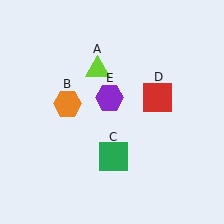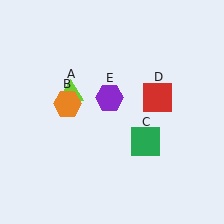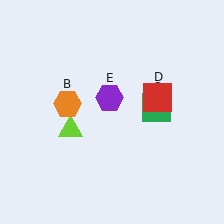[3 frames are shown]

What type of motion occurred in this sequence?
The lime triangle (object A), green square (object C) rotated counterclockwise around the center of the scene.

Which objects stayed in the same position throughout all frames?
Orange hexagon (object B) and red square (object D) and purple hexagon (object E) remained stationary.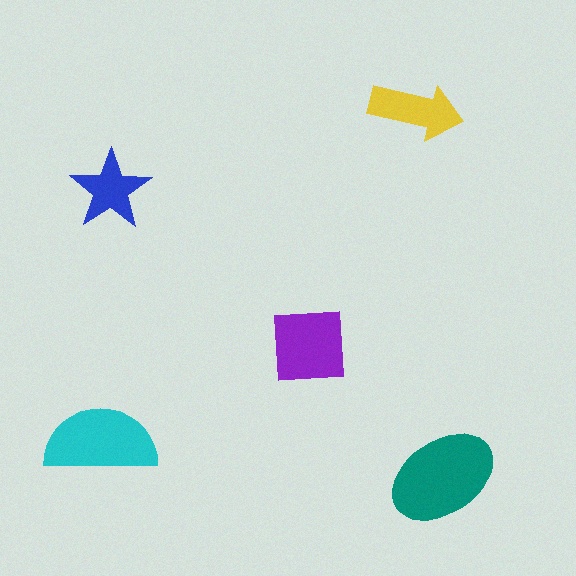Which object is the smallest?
The blue star.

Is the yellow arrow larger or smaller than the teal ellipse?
Smaller.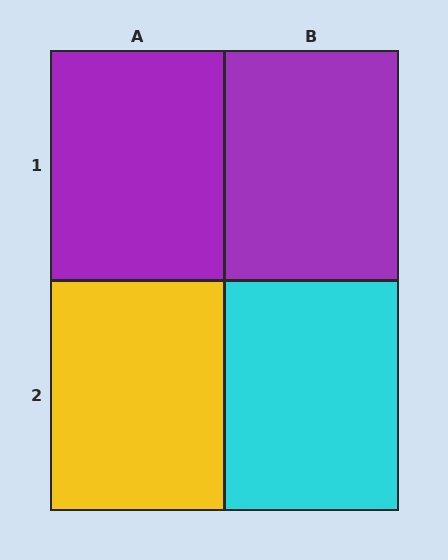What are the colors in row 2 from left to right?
Yellow, cyan.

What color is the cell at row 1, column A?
Purple.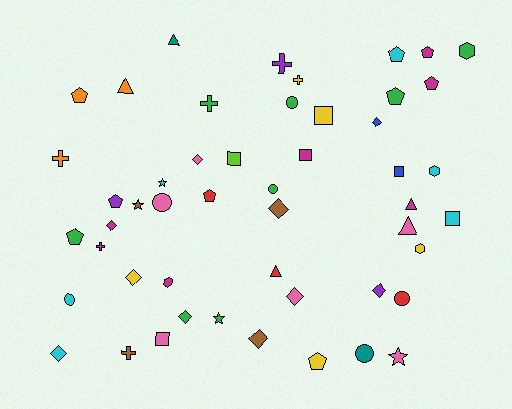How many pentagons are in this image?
There are 9 pentagons.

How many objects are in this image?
There are 50 objects.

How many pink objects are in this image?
There are 6 pink objects.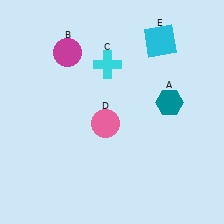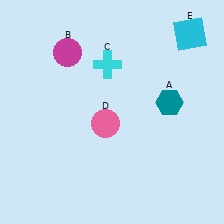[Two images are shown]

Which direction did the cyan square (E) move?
The cyan square (E) moved right.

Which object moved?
The cyan square (E) moved right.